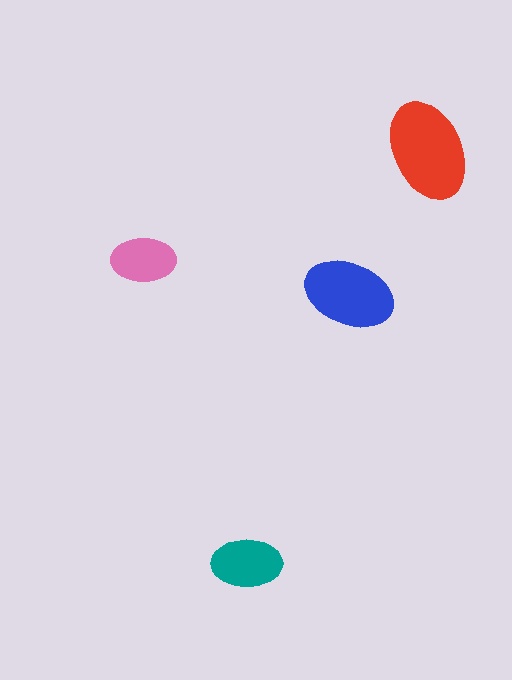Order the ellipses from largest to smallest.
the red one, the blue one, the teal one, the pink one.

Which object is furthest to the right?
The red ellipse is rightmost.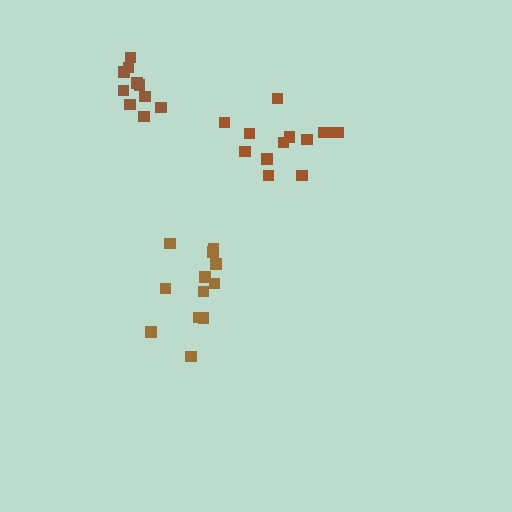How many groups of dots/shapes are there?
There are 3 groups.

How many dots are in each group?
Group 1: 13 dots, Group 2: 10 dots, Group 3: 12 dots (35 total).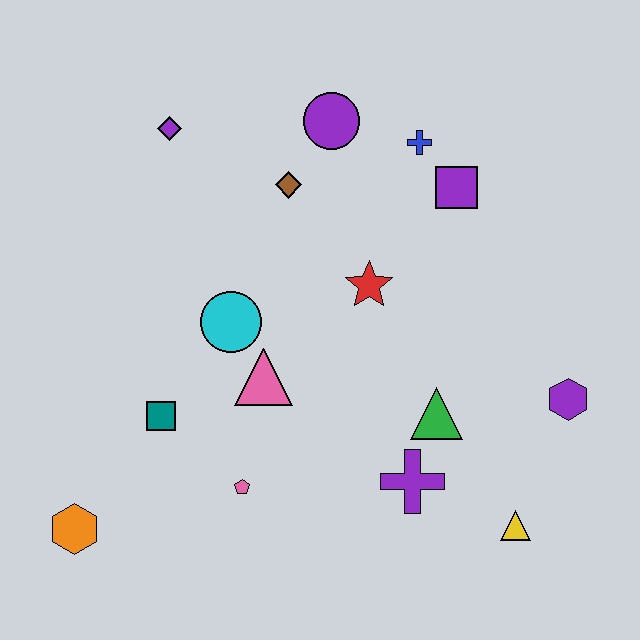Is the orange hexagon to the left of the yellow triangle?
Yes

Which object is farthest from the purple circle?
The orange hexagon is farthest from the purple circle.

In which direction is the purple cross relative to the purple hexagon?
The purple cross is to the left of the purple hexagon.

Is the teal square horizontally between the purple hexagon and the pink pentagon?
No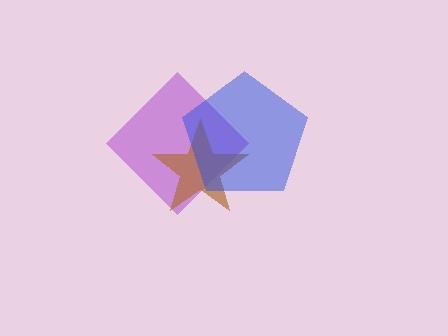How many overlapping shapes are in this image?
There are 3 overlapping shapes in the image.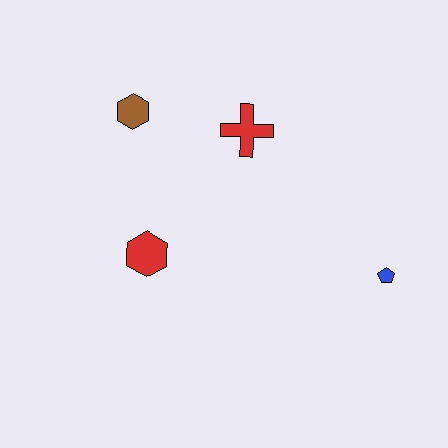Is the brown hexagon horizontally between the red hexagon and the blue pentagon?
No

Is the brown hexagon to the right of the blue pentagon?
No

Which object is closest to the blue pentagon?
The red cross is closest to the blue pentagon.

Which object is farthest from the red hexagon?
The blue pentagon is farthest from the red hexagon.